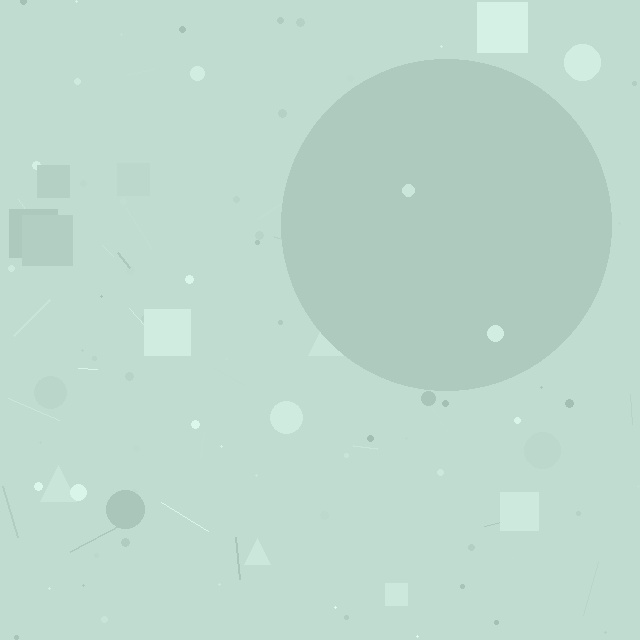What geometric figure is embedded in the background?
A circle is embedded in the background.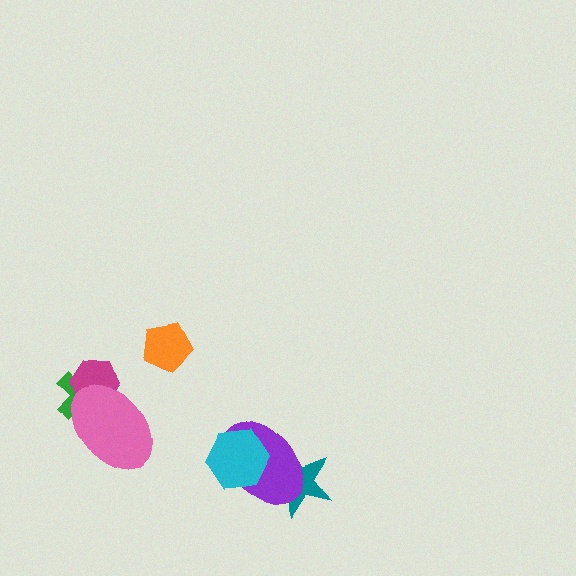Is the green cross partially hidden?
Yes, it is partially covered by another shape.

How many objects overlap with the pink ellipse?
2 objects overlap with the pink ellipse.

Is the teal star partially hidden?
Yes, it is partially covered by another shape.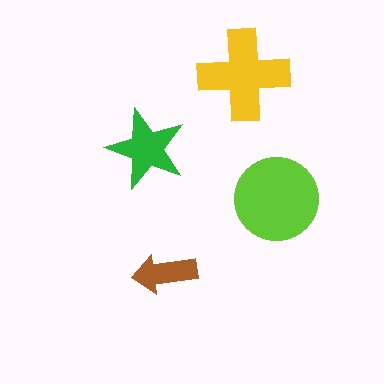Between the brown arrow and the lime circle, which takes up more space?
The lime circle.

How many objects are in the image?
There are 4 objects in the image.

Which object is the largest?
The lime circle.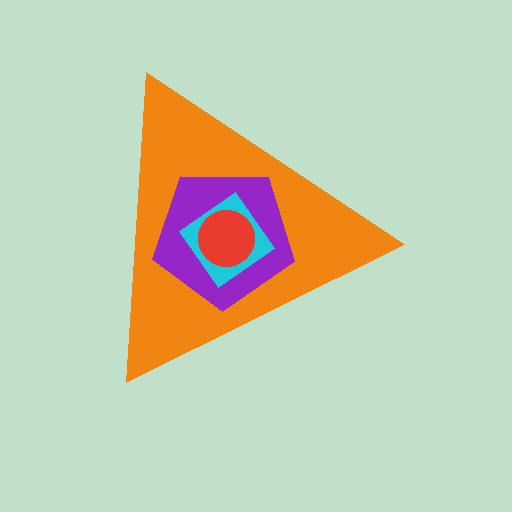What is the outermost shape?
The orange triangle.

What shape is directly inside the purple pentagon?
The cyan diamond.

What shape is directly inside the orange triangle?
The purple pentagon.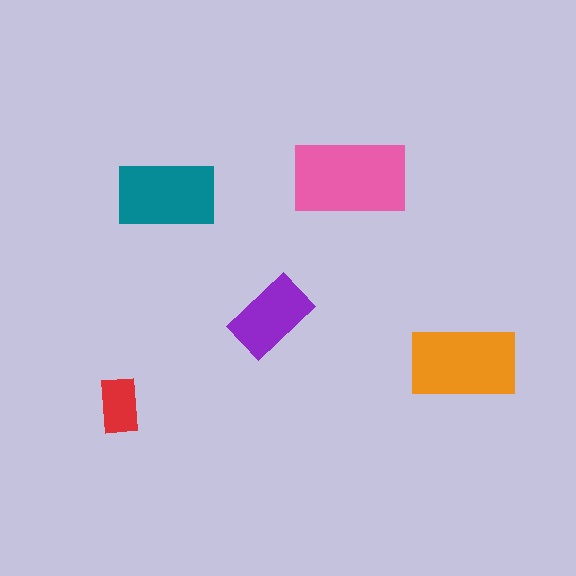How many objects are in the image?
There are 5 objects in the image.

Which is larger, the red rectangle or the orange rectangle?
The orange one.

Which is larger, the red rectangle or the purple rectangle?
The purple one.